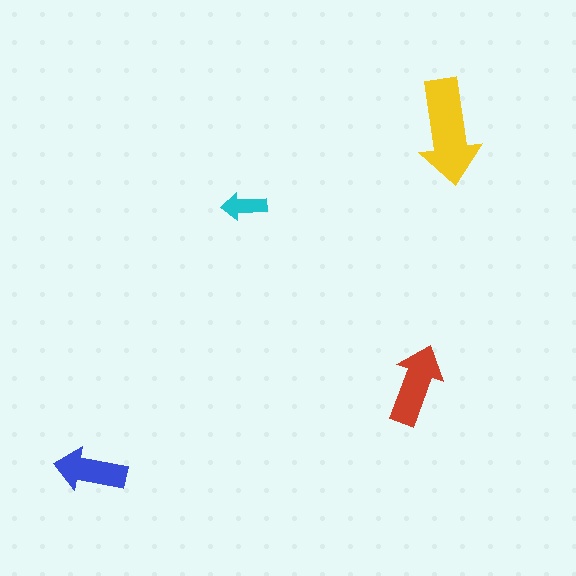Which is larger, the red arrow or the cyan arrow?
The red one.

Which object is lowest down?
The blue arrow is bottommost.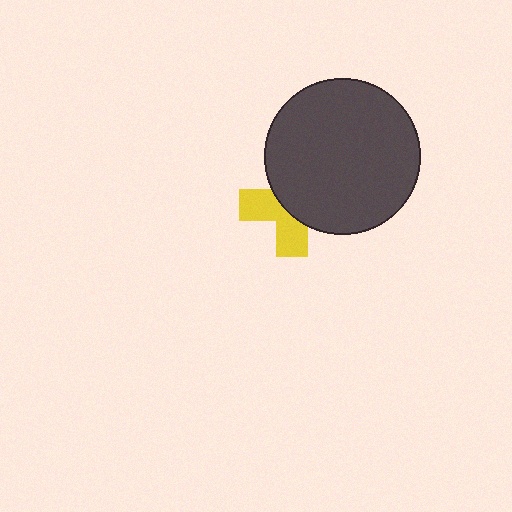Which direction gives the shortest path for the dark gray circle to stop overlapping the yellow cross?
Moving toward the upper-right gives the shortest separation.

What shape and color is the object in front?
The object in front is a dark gray circle.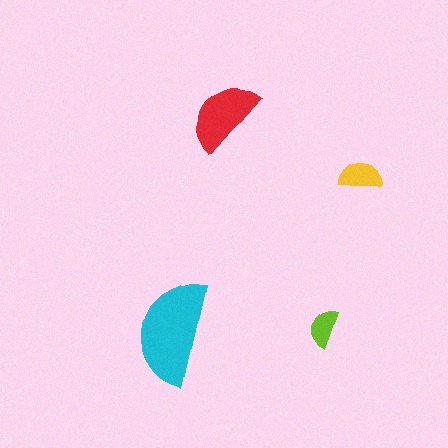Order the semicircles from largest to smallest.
the cyan one, the red one, the yellow one, the lime one.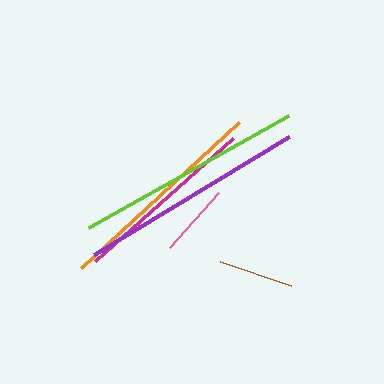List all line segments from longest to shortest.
From longest to shortest: lime, purple, orange, magenta, brown, pink.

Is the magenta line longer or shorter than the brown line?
The magenta line is longer than the brown line.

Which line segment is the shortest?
The pink line is the shortest at approximately 73 pixels.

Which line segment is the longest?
The lime line is the longest at approximately 229 pixels.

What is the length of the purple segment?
The purple segment is approximately 228 pixels long.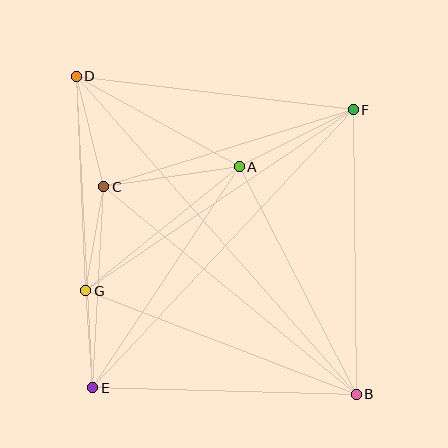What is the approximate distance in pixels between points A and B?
The distance between A and B is approximately 256 pixels.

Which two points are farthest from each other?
Points B and D are farthest from each other.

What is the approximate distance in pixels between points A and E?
The distance between A and E is approximately 265 pixels.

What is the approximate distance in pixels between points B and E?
The distance between B and E is approximately 263 pixels.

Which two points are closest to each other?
Points E and G are closest to each other.